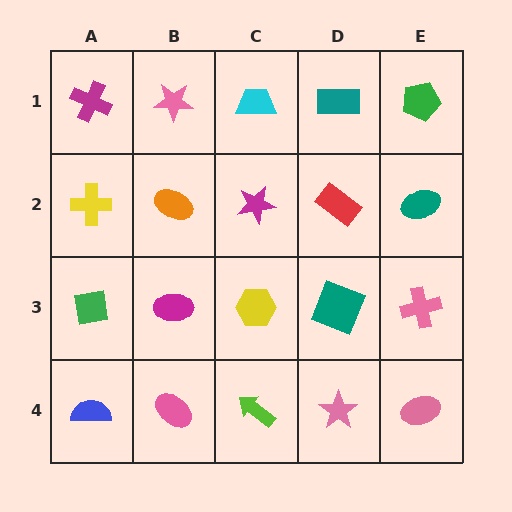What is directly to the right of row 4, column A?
A pink ellipse.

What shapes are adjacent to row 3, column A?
A yellow cross (row 2, column A), a blue semicircle (row 4, column A), a magenta ellipse (row 3, column B).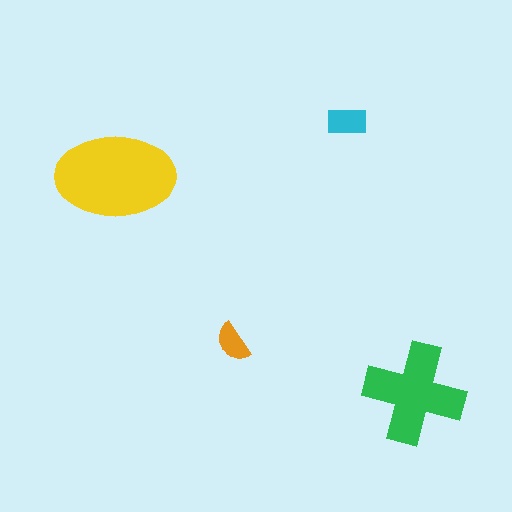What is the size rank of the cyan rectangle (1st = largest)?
3rd.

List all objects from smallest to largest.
The orange semicircle, the cyan rectangle, the green cross, the yellow ellipse.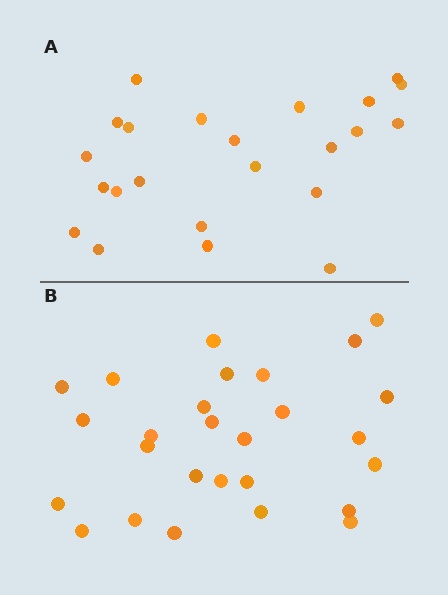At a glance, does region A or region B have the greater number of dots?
Region B (the bottom region) has more dots.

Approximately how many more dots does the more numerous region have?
Region B has about 4 more dots than region A.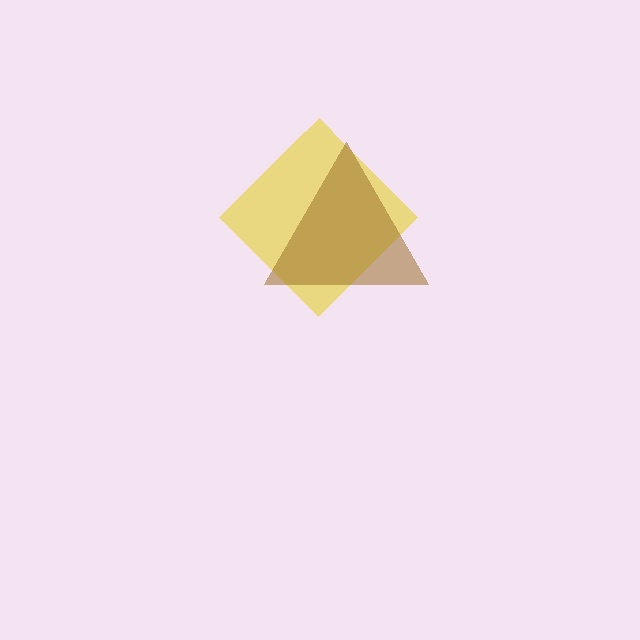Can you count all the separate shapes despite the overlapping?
Yes, there are 2 separate shapes.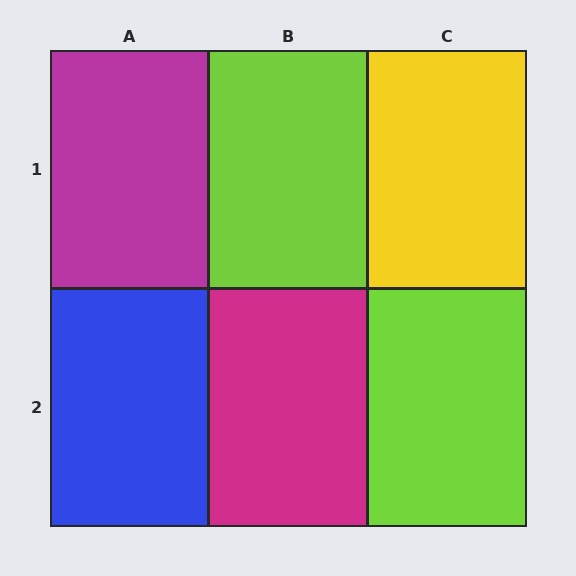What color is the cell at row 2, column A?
Blue.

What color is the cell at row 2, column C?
Lime.